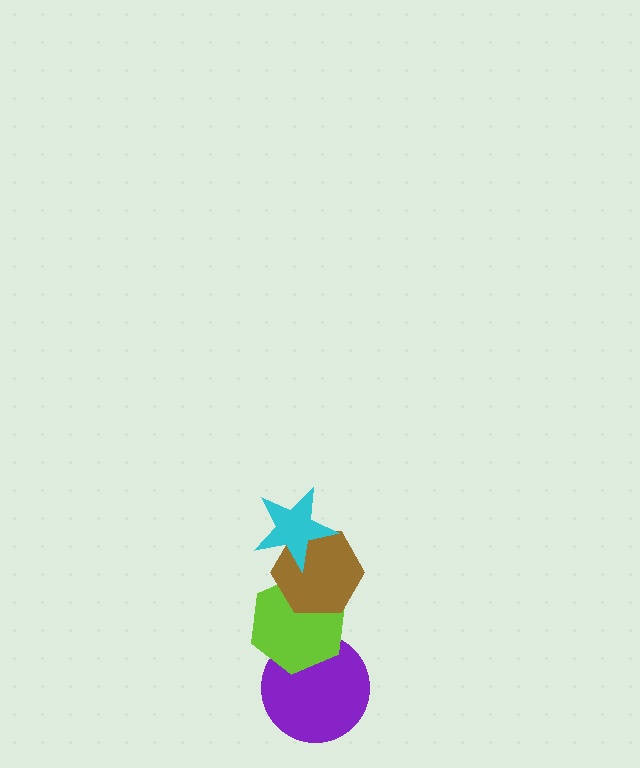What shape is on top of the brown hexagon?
The cyan star is on top of the brown hexagon.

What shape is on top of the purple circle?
The lime hexagon is on top of the purple circle.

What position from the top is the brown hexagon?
The brown hexagon is 2nd from the top.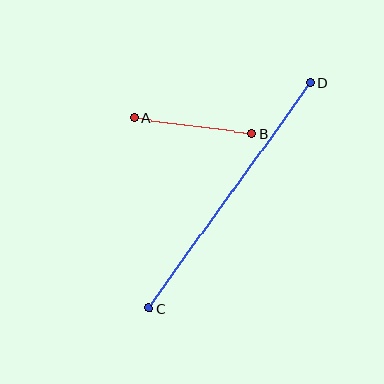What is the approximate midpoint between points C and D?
The midpoint is at approximately (229, 196) pixels.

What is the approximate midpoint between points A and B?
The midpoint is at approximately (193, 126) pixels.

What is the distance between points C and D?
The distance is approximately 278 pixels.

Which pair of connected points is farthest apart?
Points C and D are farthest apart.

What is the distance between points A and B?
The distance is approximately 118 pixels.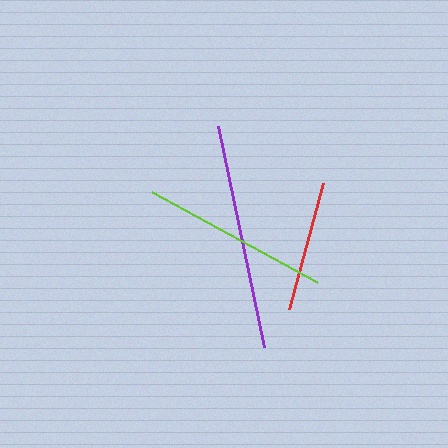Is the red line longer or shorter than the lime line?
The lime line is longer than the red line.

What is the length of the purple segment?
The purple segment is approximately 226 pixels long.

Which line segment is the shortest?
The red line is the shortest at approximately 131 pixels.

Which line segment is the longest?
The purple line is the longest at approximately 226 pixels.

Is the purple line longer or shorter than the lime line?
The purple line is longer than the lime line.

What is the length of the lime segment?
The lime segment is approximately 188 pixels long.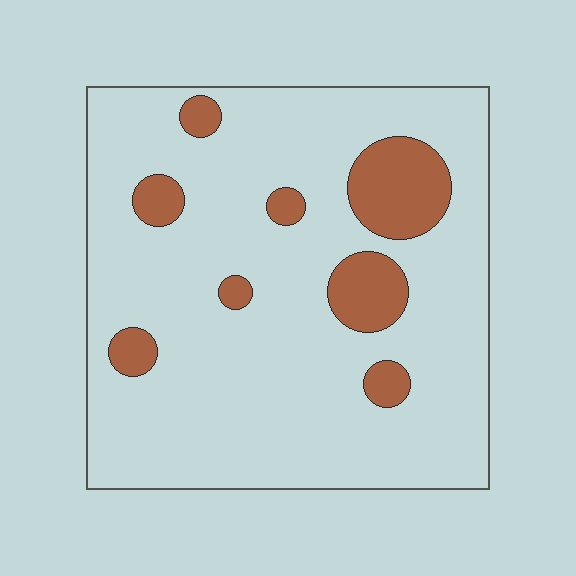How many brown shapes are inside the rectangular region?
8.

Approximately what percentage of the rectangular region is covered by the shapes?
Approximately 15%.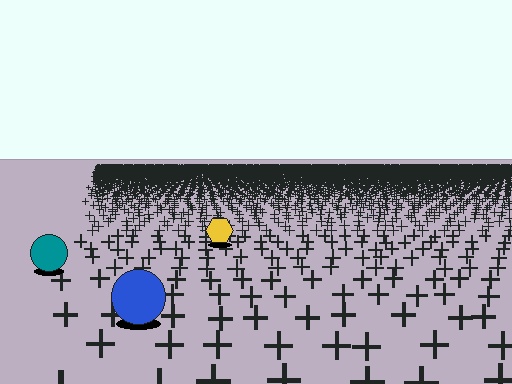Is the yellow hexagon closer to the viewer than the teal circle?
No. The teal circle is closer — you can tell from the texture gradient: the ground texture is coarser near it.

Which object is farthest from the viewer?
The yellow hexagon is farthest from the viewer. It appears smaller and the ground texture around it is denser.